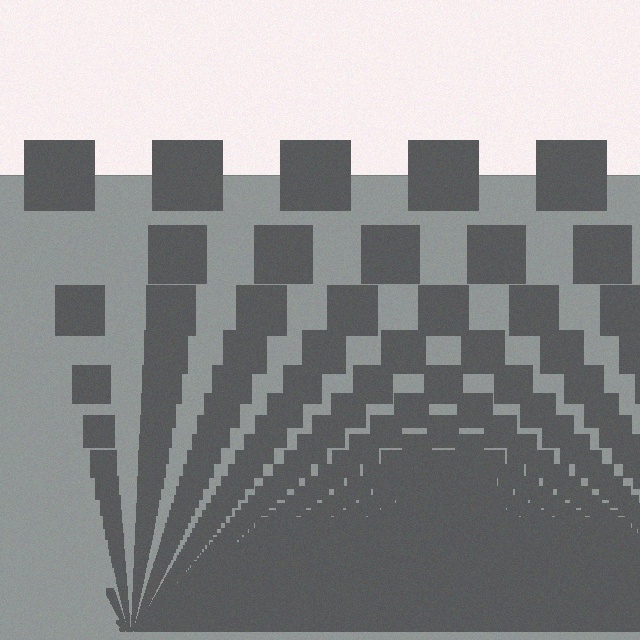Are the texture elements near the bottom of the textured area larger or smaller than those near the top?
Smaller. The gradient is inverted — elements near the bottom are smaller and denser.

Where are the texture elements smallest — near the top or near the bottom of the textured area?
Near the bottom.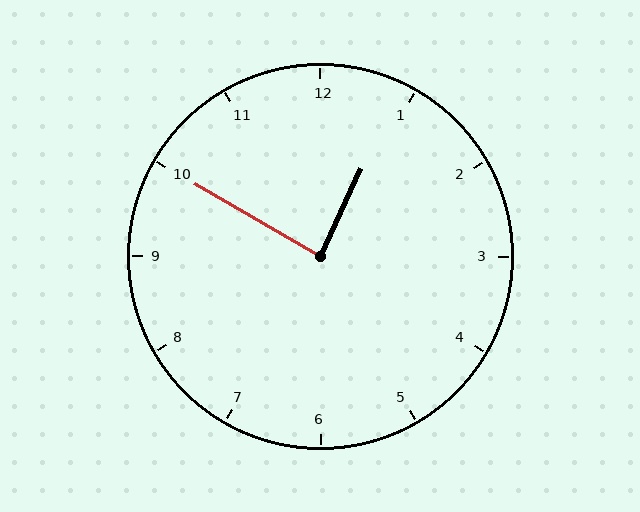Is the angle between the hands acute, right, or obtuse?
It is right.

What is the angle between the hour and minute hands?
Approximately 85 degrees.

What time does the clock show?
12:50.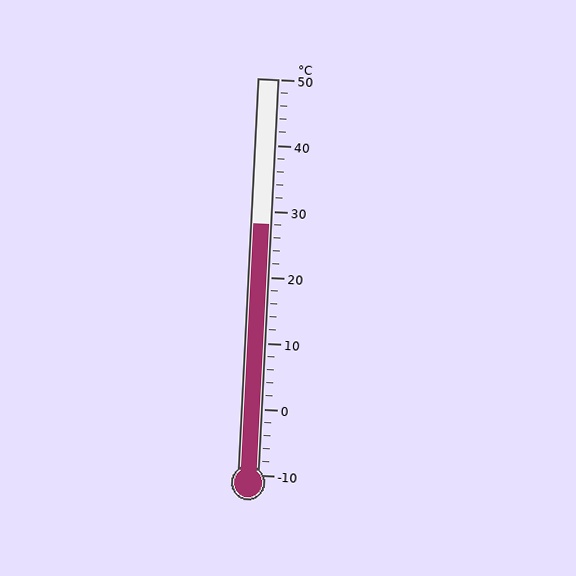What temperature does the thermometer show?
The thermometer shows approximately 28°C.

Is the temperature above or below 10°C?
The temperature is above 10°C.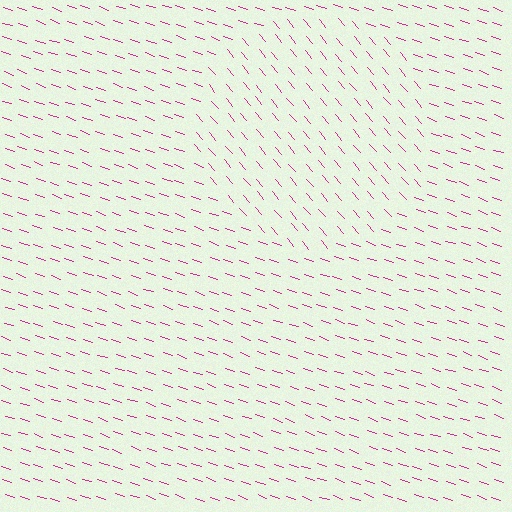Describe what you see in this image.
The image is filled with small magenta line segments. A circle region in the image has lines oriented differently from the surrounding lines, creating a visible texture boundary.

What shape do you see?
I see a circle.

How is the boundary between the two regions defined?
The boundary is defined purely by a change in line orientation (approximately 31 degrees difference). All lines are the same color and thickness.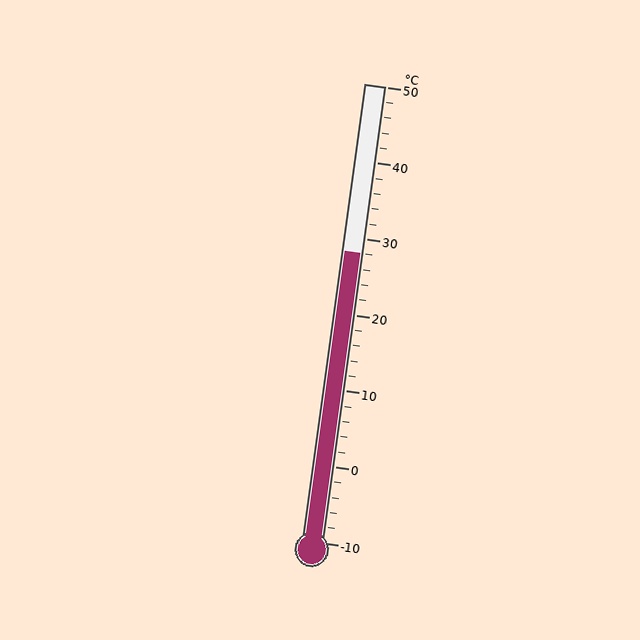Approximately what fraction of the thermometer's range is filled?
The thermometer is filled to approximately 65% of its range.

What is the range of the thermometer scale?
The thermometer scale ranges from -10°C to 50°C.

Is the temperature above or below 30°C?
The temperature is below 30°C.